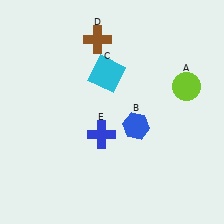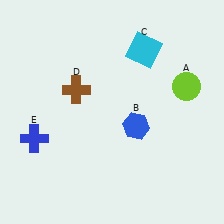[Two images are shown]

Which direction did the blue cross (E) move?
The blue cross (E) moved left.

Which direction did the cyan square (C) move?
The cyan square (C) moved right.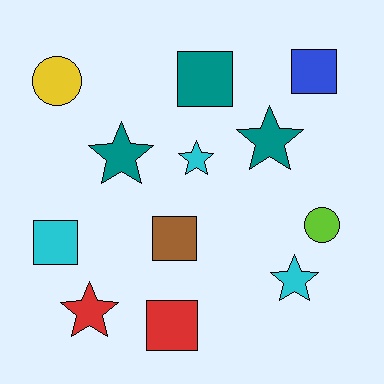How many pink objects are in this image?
There are no pink objects.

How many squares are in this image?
There are 5 squares.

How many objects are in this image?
There are 12 objects.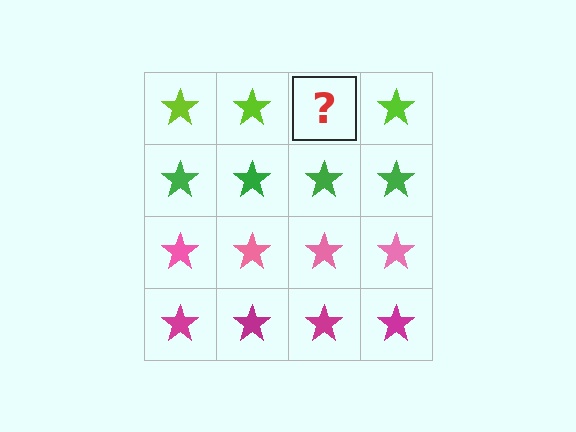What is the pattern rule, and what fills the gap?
The rule is that each row has a consistent color. The gap should be filled with a lime star.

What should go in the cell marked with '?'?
The missing cell should contain a lime star.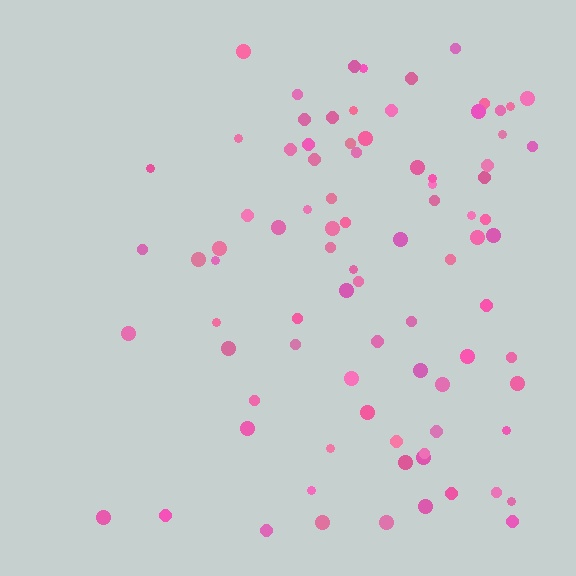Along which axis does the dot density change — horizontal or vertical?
Horizontal.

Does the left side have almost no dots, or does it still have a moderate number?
Still a moderate number, just noticeably fewer than the right.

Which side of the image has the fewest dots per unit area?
The left.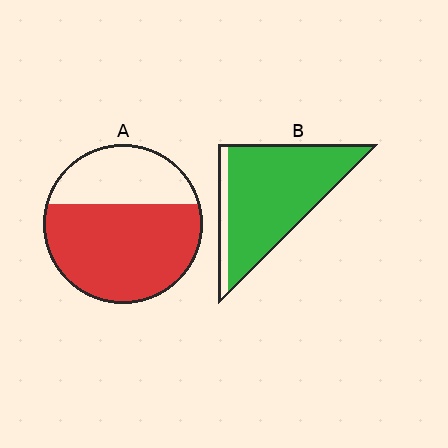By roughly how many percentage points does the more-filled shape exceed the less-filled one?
By roughly 20 percentage points (B over A).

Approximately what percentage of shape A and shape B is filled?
A is approximately 65% and B is approximately 90%.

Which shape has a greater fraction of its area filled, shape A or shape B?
Shape B.